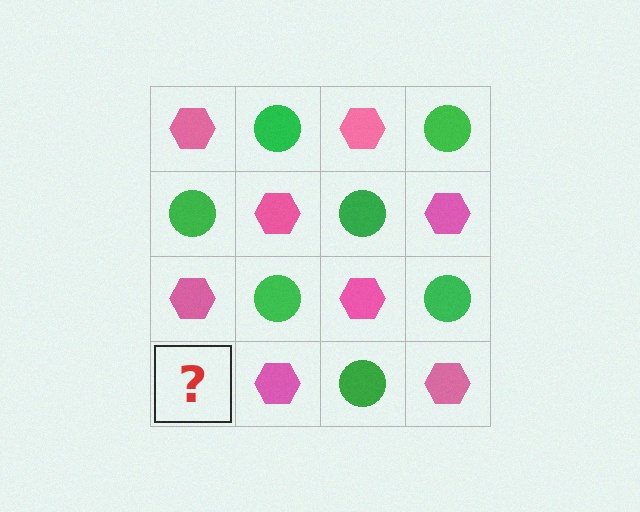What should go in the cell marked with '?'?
The missing cell should contain a green circle.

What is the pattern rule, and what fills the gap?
The rule is that it alternates pink hexagon and green circle in a checkerboard pattern. The gap should be filled with a green circle.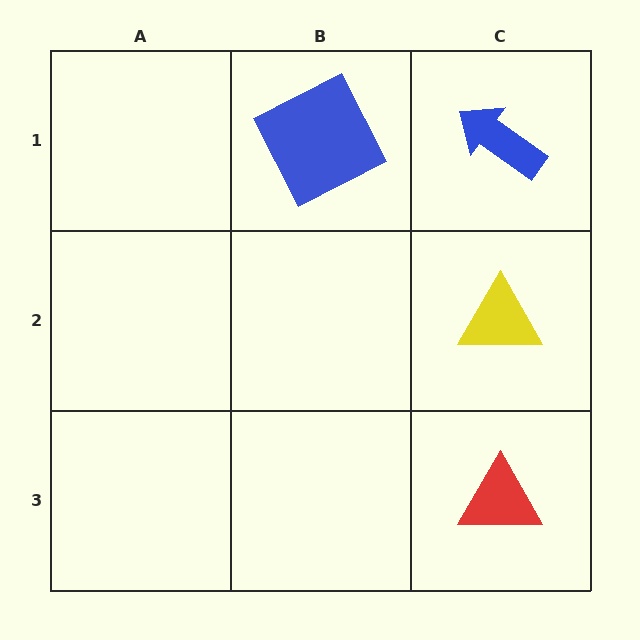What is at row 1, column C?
A blue arrow.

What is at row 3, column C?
A red triangle.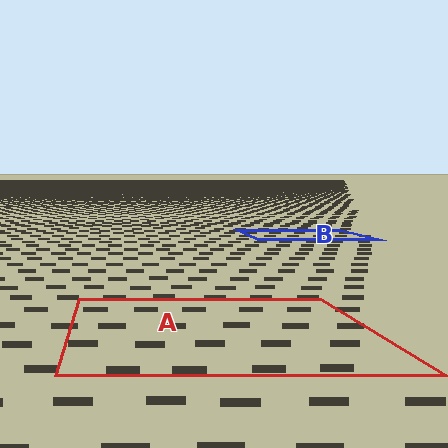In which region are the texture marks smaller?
The texture marks are smaller in region B, because it is farther away.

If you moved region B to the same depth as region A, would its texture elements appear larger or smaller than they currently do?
They would appear larger. At a closer depth, the same texture elements are projected at a bigger on-screen size.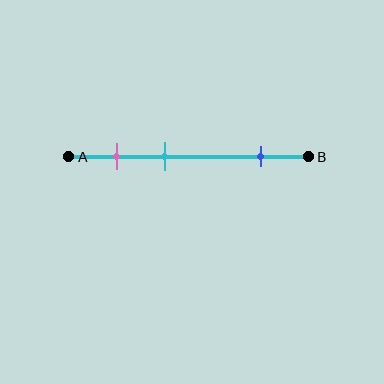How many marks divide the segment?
There are 3 marks dividing the segment.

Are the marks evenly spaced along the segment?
No, the marks are not evenly spaced.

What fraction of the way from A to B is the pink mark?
The pink mark is approximately 20% (0.2) of the way from A to B.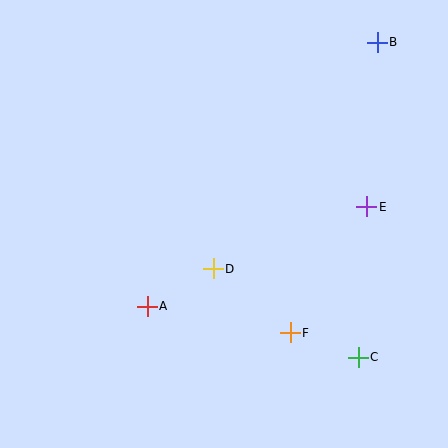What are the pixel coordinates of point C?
Point C is at (358, 357).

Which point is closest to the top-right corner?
Point B is closest to the top-right corner.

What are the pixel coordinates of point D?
Point D is at (213, 269).